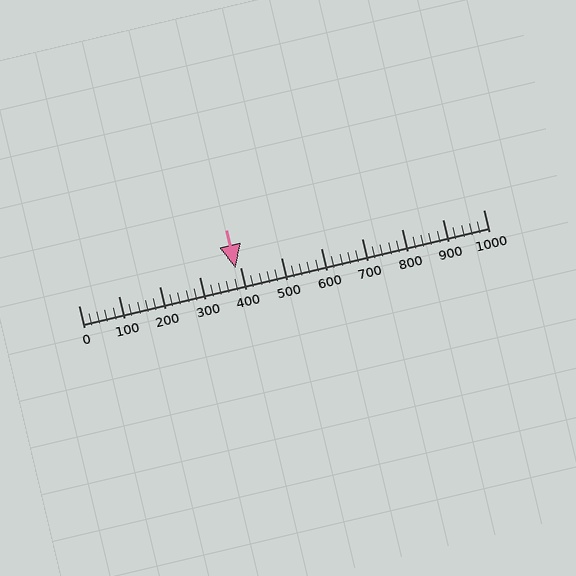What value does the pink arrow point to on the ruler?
The pink arrow points to approximately 387.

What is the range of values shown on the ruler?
The ruler shows values from 0 to 1000.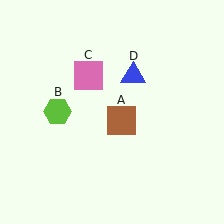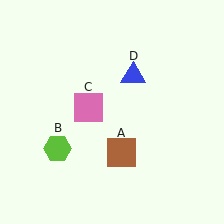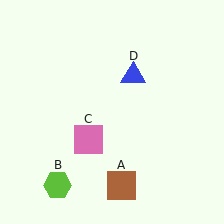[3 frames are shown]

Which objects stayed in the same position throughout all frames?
Blue triangle (object D) remained stationary.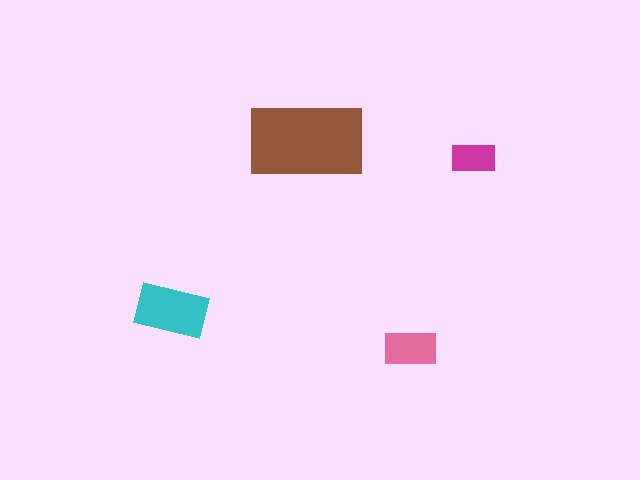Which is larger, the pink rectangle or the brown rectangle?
The brown one.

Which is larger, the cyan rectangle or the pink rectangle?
The cyan one.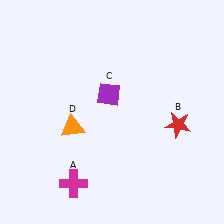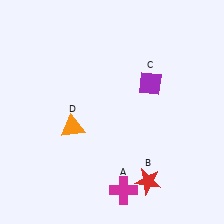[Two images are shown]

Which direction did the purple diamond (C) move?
The purple diamond (C) moved right.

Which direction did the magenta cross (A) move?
The magenta cross (A) moved right.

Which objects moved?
The objects that moved are: the magenta cross (A), the red star (B), the purple diamond (C).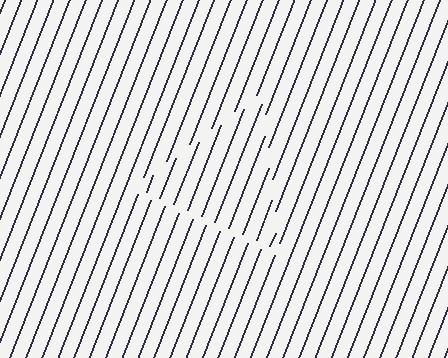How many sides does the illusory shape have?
3 sides — the line-ends trace a triangle.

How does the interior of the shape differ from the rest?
The interior of the shape contains the same grating, shifted by half a period — the contour is defined by the phase discontinuity where line-ends from the inner and outer gratings abut.